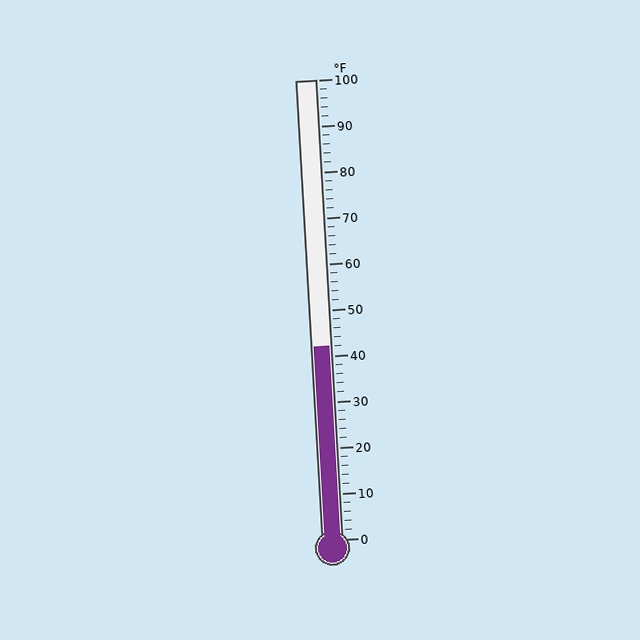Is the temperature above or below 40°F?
The temperature is above 40°F.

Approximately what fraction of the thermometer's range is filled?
The thermometer is filled to approximately 40% of its range.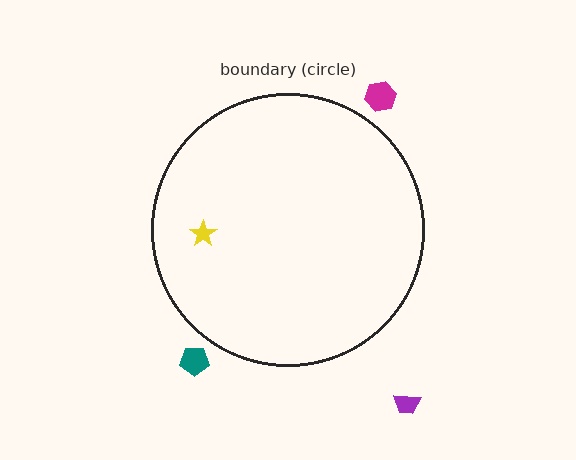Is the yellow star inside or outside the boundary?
Inside.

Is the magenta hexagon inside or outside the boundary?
Outside.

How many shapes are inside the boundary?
1 inside, 3 outside.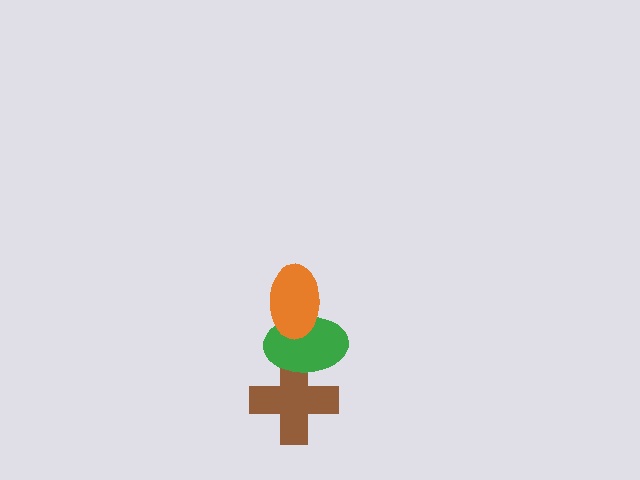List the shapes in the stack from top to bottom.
From top to bottom: the orange ellipse, the green ellipse, the brown cross.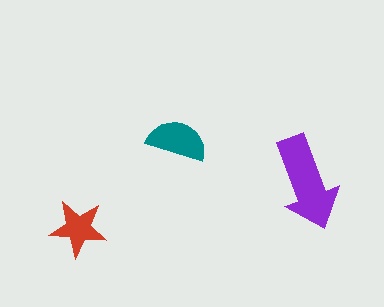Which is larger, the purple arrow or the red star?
The purple arrow.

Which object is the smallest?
The red star.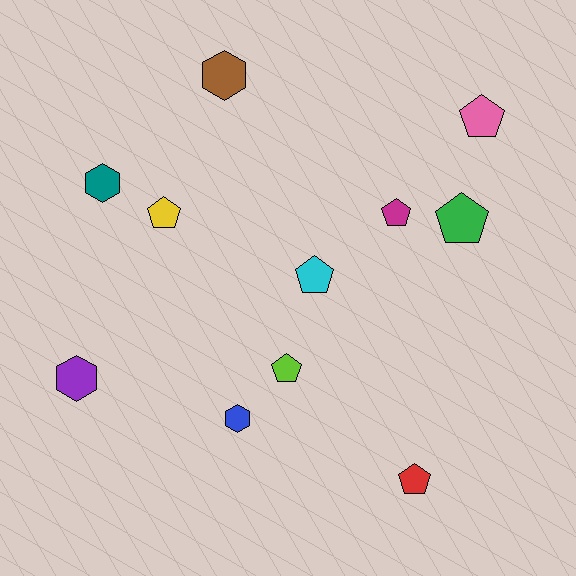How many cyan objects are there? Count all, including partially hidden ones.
There is 1 cyan object.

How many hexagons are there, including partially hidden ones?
There are 4 hexagons.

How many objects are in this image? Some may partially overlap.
There are 11 objects.